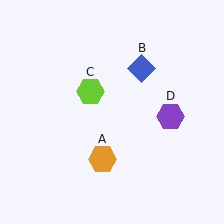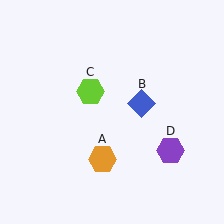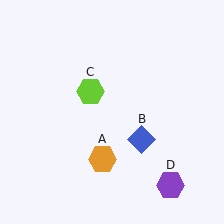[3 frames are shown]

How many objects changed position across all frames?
2 objects changed position: blue diamond (object B), purple hexagon (object D).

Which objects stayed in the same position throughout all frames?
Orange hexagon (object A) and lime hexagon (object C) remained stationary.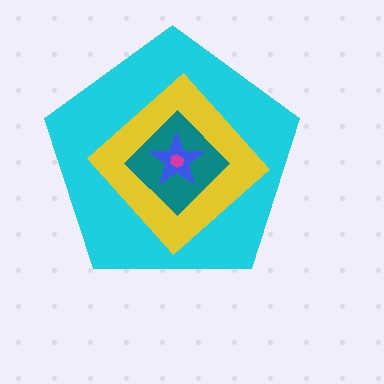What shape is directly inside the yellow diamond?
The teal diamond.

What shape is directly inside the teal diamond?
The blue star.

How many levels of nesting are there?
5.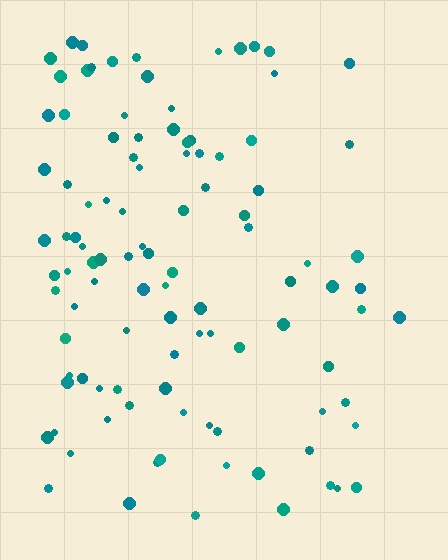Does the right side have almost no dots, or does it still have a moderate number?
Still a moderate number, just noticeably fewer than the left.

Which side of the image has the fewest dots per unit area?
The right.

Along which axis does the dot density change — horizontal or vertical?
Horizontal.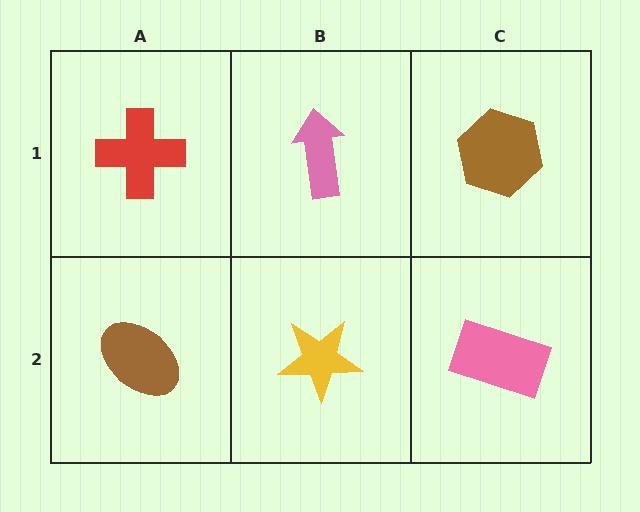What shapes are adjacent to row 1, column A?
A brown ellipse (row 2, column A), a pink arrow (row 1, column B).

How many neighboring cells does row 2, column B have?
3.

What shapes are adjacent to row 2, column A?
A red cross (row 1, column A), a yellow star (row 2, column B).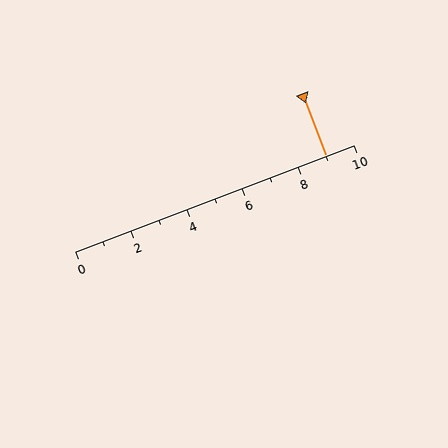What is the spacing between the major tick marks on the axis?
The major ticks are spaced 2 apart.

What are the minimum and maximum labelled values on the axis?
The axis runs from 0 to 10.